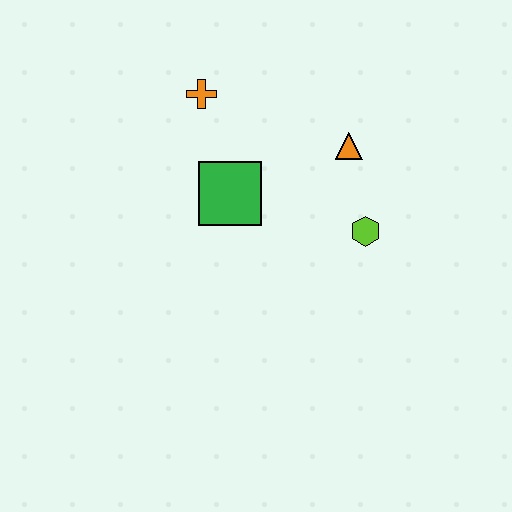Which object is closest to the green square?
The orange cross is closest to the green square.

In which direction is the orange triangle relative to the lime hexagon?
The orange triangle is above the lime hexagon.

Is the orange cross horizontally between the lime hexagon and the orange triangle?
No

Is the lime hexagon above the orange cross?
No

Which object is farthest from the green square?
The lime hexagon is farthest from the green square.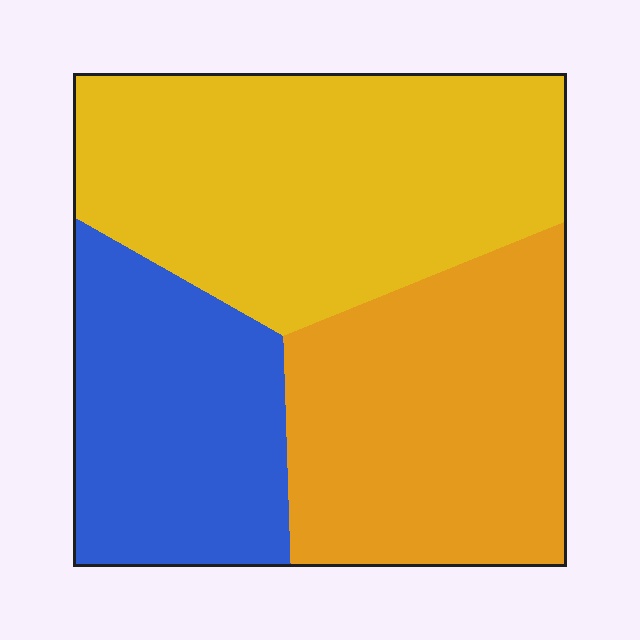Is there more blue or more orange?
Orange.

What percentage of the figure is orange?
Orange covers 33% of the figure.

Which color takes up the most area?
Yellow, at roughly 40%.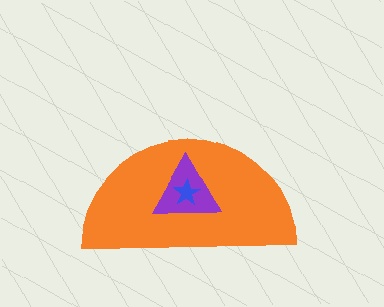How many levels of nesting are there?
3.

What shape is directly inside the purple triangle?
The blue star.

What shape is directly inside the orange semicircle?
The purple triangle.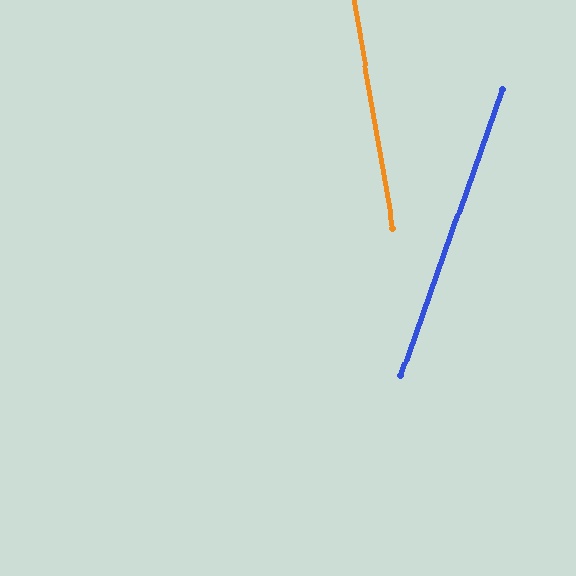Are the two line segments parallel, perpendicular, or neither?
Neither parallel nor perpendicular — they differ by about 29°.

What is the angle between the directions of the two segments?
Approximately 29 degrees.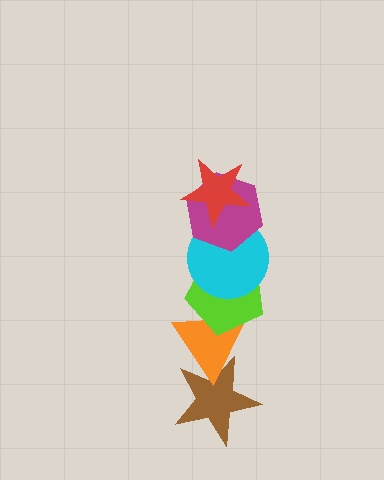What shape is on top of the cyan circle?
The magenta hexagon is on top of the cyan circle.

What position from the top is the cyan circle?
The cyan circle is 3rd from the top.